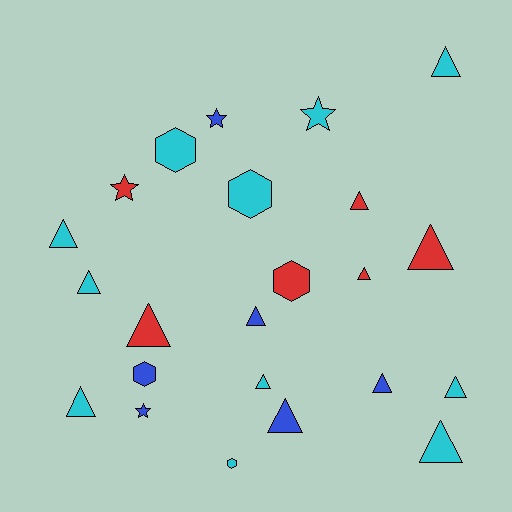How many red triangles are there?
There are 4 red triangles.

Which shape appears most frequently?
Triangle, with 14 objects.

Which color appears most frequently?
Cyan, with 11 objects.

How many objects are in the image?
There are 23 objects.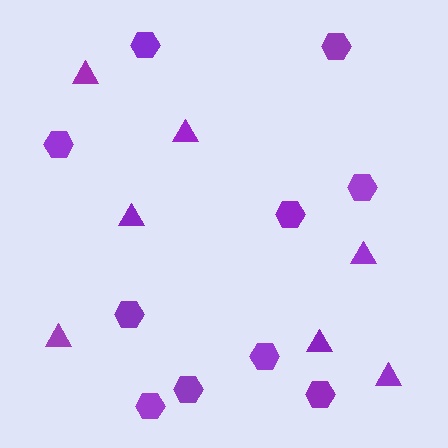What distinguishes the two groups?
There are 2 groups: one group of triangles (7) and one group of hexagons (10).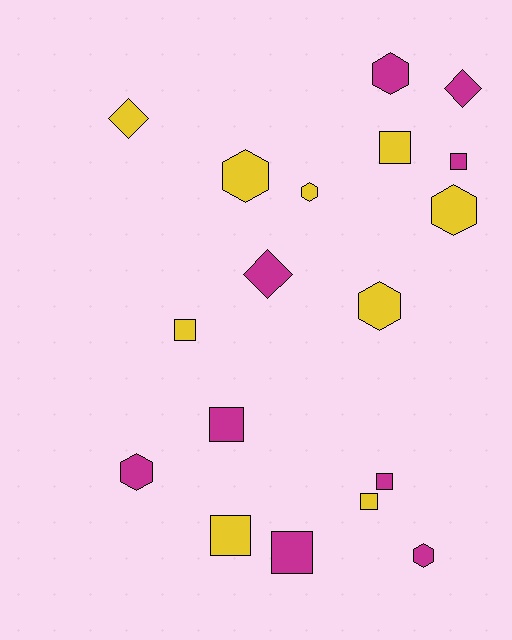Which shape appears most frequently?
Square, with 8 objects.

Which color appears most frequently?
Yellow, with 9 objects.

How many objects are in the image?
There are 18 objects.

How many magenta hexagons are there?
There are 3 magenta hexagons.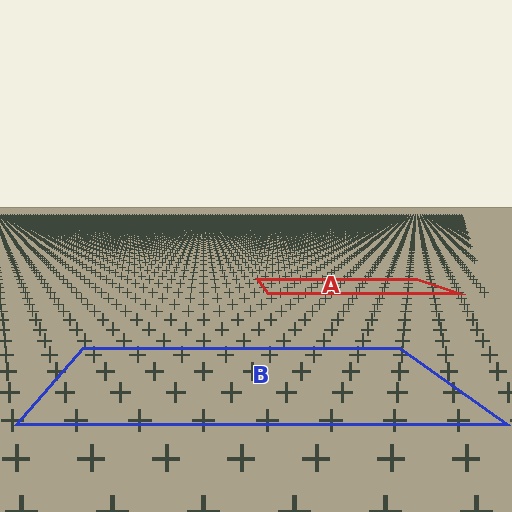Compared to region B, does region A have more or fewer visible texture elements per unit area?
Region A has more texture elements per unit area — they are packed more densely because it is farther away.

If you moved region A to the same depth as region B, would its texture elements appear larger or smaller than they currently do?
They would appear larger. At a closer depth, the same texture elements are projected at a bigger on-screen size.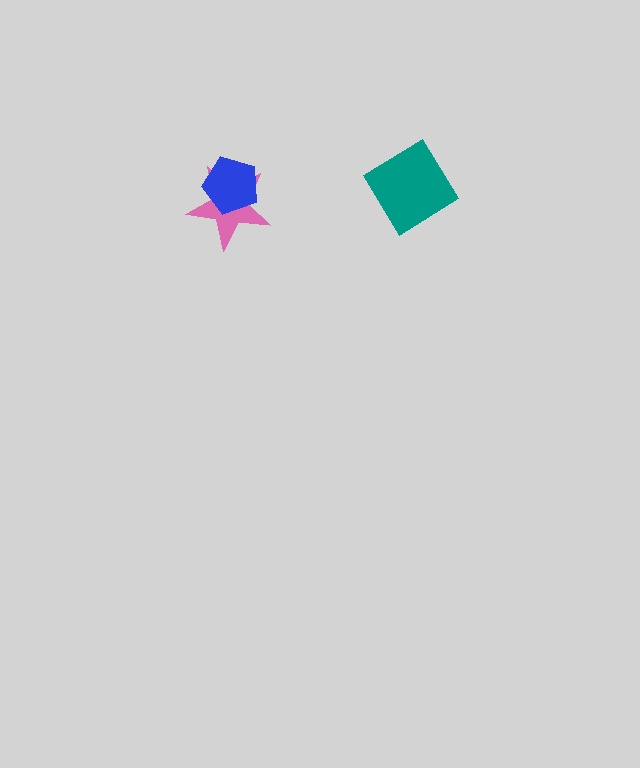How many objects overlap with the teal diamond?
0 objects overlap with the teal diamond.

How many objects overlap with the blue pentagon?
1 object overlaps with the blue pentagon.